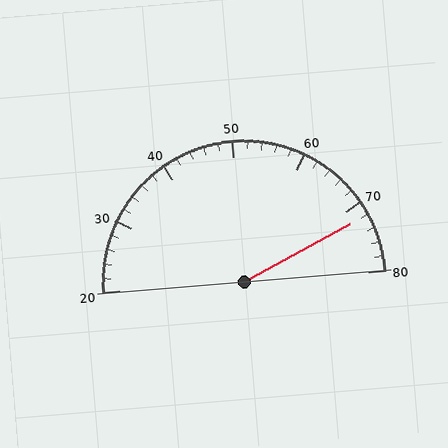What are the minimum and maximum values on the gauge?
The gauge ranges from 20 to 80.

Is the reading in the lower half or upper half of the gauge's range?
The reading is in the upper half of the range (20 to 80).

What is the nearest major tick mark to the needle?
The nearest major tick mark is 70.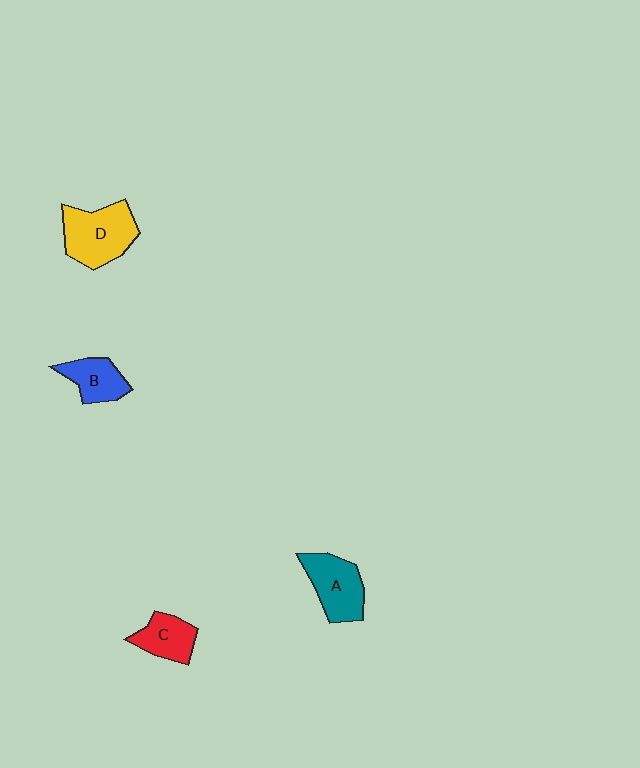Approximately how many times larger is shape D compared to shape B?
Approximately 1.7 times.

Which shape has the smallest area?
Shape C (red).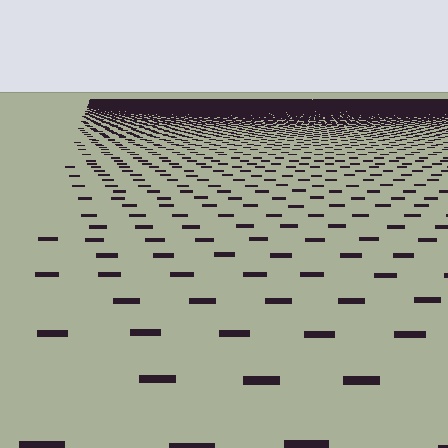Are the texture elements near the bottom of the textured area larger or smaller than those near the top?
Larger. Near the bottom, elements are closer to the viewer and appear at a bigger on-screen size.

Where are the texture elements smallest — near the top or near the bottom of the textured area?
Near the top.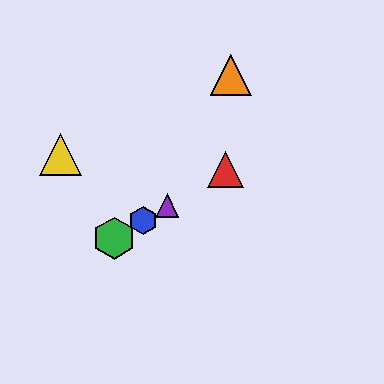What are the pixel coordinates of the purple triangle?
The purple triangle is at (167, 206).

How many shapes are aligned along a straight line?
4 shapes (the red triangle, the blue hexagon, the green hexagon, the purple triangle) are aligned along a straight line.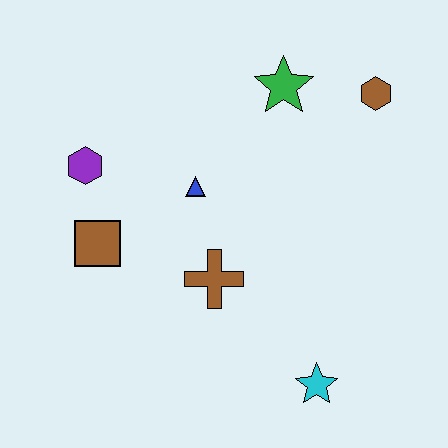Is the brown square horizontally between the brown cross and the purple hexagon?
Yes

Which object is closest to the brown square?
The purple hexagon is closest to the brown square.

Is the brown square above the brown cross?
Yes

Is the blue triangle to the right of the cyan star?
No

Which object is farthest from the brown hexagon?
The brown square is farthest from the brown hexagon.